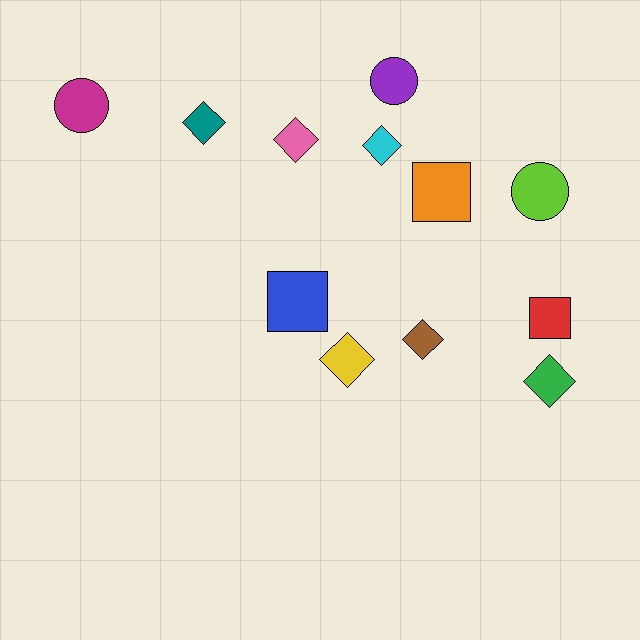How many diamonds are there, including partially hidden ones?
There are 6 diamonds.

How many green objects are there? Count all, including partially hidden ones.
There is 1 green object.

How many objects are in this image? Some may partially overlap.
There are 12 objects.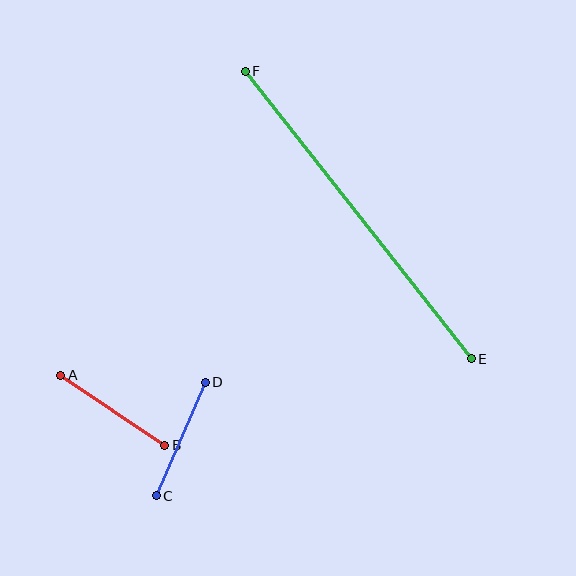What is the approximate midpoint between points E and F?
The midpoint is at approximately (358, 215) pixels.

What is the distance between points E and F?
The distance is approximately 366 pixels.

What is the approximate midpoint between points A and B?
The midpoint is at approximately (113, 410) pixels.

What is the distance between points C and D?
The distance is approximately 124 pixels.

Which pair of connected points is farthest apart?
Points E and F are farthest apart.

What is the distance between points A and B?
The distance is approximately 126 pixels.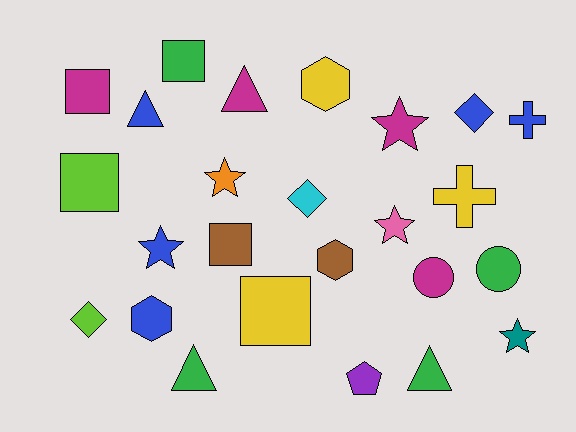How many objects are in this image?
There are 25 objects.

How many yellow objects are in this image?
There are 3 yellow objects.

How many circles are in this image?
There are 2 circles.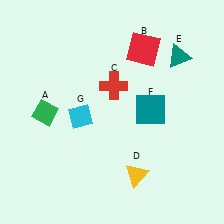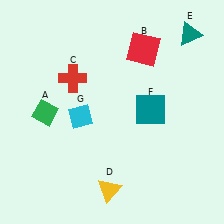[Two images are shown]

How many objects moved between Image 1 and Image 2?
3 objects moved between the two images.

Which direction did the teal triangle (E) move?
The teal triangle (E) moved up.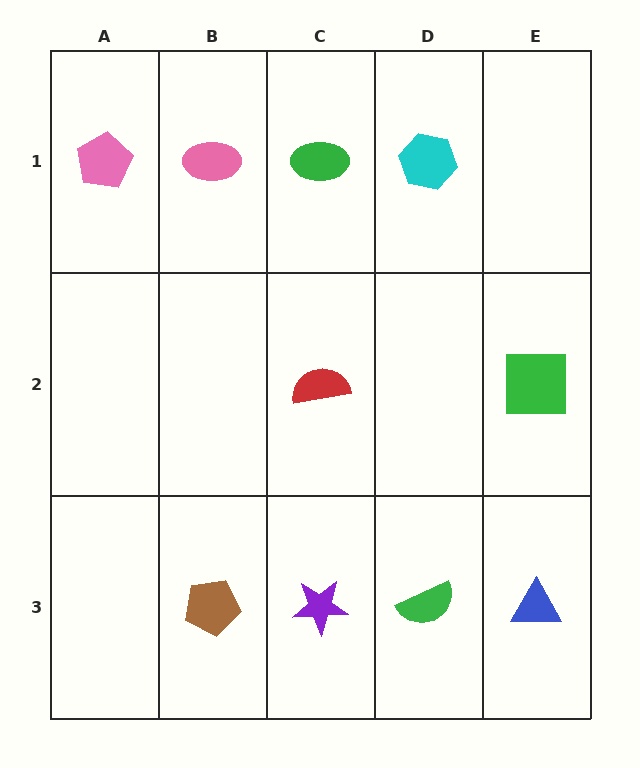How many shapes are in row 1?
4 shapes.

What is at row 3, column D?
A green semicircle.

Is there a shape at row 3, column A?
No, that cell is empty.